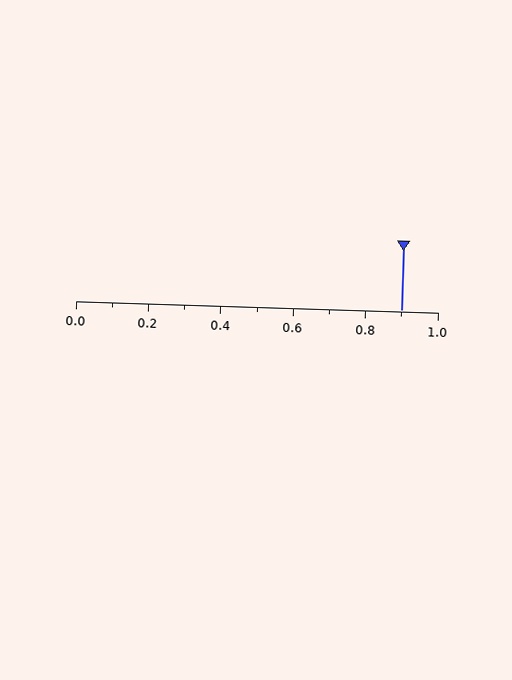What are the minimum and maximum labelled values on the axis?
The axis runs from 0.0 to 1.0.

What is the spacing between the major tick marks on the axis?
The major ticks are spaced 0.2 apart.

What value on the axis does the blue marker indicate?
The marker indicates approximately 0.9.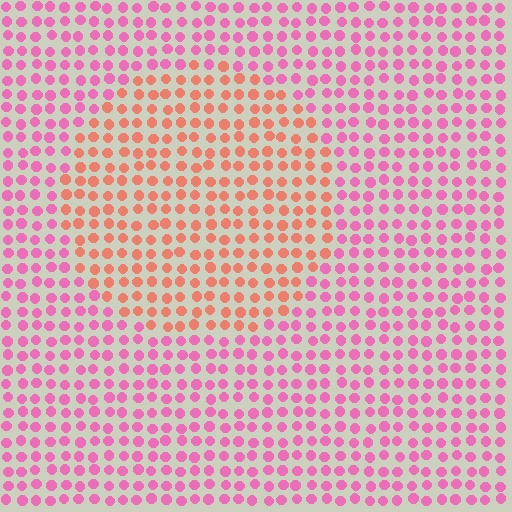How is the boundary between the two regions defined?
The boundary is defined purely by a slight shift in hue (about 43 degrees). Spacing, size, and orientation are identical on both sides.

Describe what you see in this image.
The image is filled with small pink elements in a uniform arrangement. A circle-shaped region is visible where the elements are tinted to a slightly different hue, forming a subtle color boundary.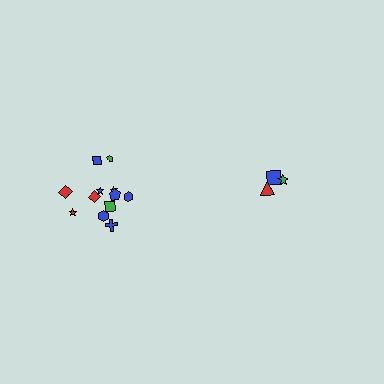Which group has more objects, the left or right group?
The left group.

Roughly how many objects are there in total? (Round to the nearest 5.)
Roughly 15 objects in total.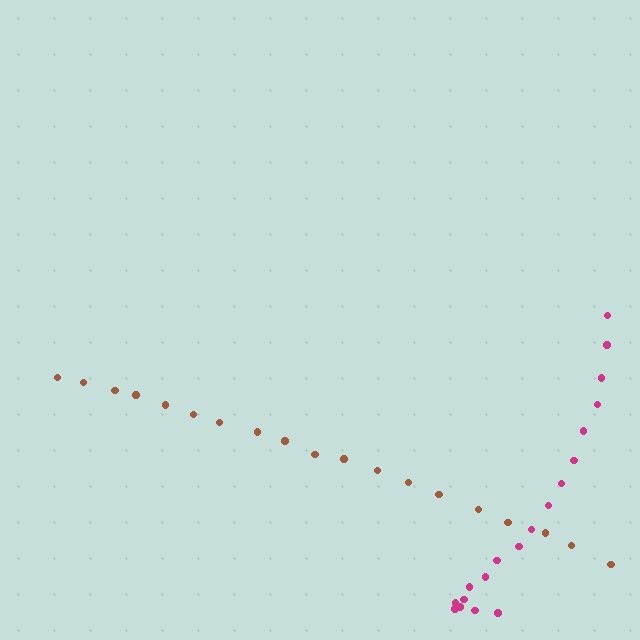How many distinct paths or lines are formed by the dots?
There are 2 distinct paths.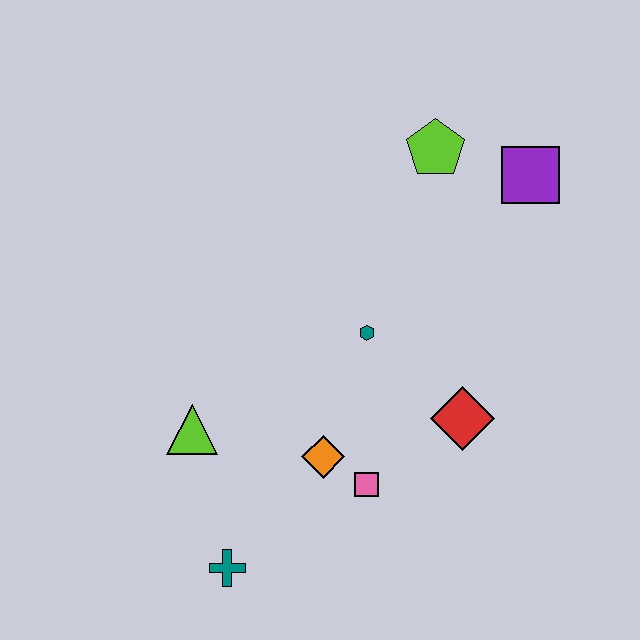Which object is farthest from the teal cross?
The purple square is farthest from the teal cross.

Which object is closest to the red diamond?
The pink square is closest to the red diamond.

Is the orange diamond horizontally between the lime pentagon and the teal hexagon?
No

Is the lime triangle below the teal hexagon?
Yes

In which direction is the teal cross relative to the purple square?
The teal cross is below the purple square.